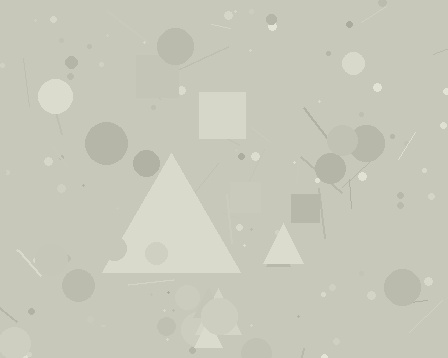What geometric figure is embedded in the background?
A triangle is embedded in the background.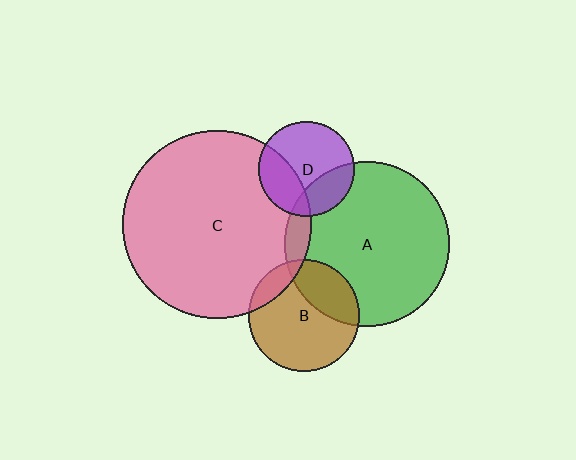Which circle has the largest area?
Circle C (pink).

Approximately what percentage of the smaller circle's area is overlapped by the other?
Approximately 30%.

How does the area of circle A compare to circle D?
Approximately 3.0 times.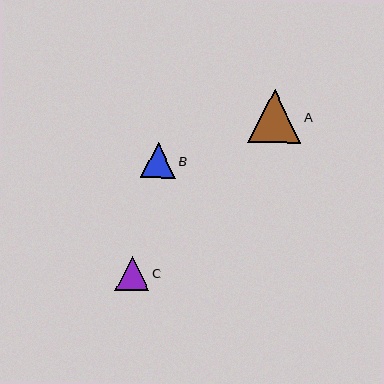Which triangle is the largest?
Triangle A is the largest with a size of approximately 53 pixels.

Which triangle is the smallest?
Triangle B is the smallest with a size of approximately 34 pixels.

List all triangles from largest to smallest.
From largest to smallest: A, C, B.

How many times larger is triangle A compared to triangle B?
Triangle A is approximately 1.6 times the size of triangle B.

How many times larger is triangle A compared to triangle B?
Triangle A is approximately 1.6 times the size of triangle B.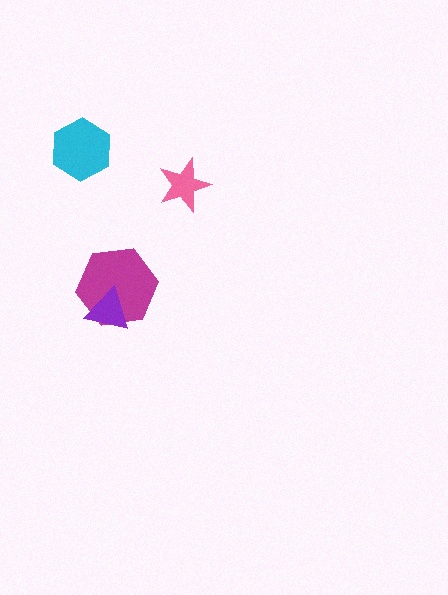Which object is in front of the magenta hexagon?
The purple triangle is in front of the magenta hexagon.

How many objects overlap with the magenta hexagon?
1 object overlaps with the magenta hexagon.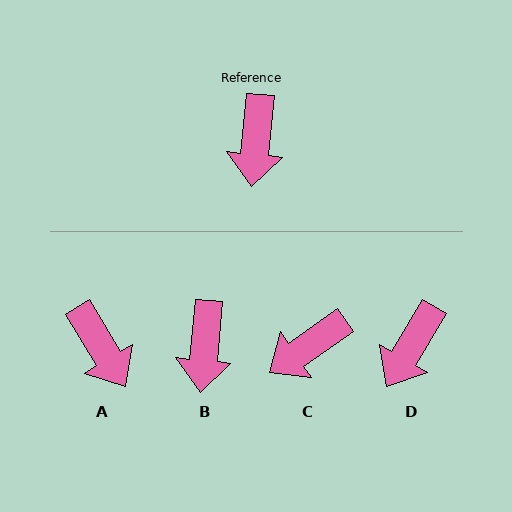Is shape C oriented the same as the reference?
No, it is off by about 50 degrees.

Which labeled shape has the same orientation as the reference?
B.